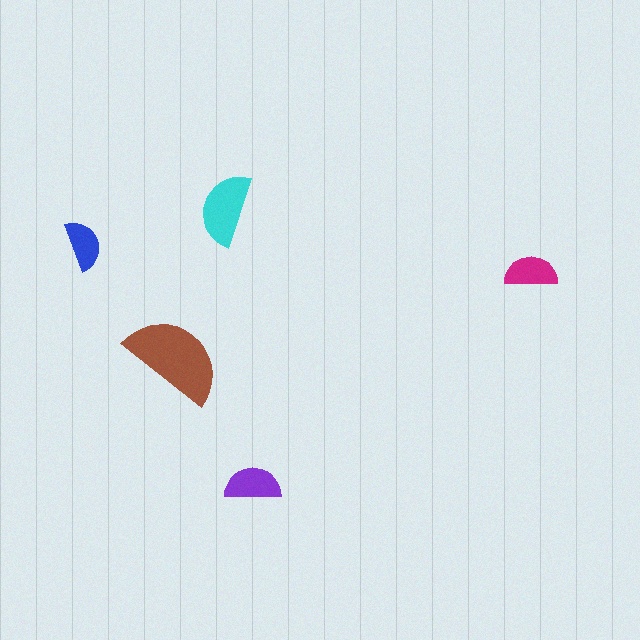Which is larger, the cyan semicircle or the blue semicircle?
The cyan one.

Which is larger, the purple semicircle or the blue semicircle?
The purple one.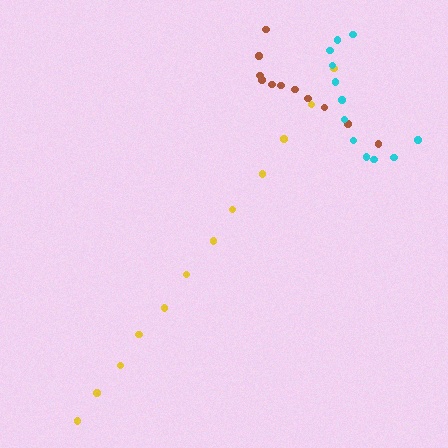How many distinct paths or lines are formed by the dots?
There are 3 distinct paths.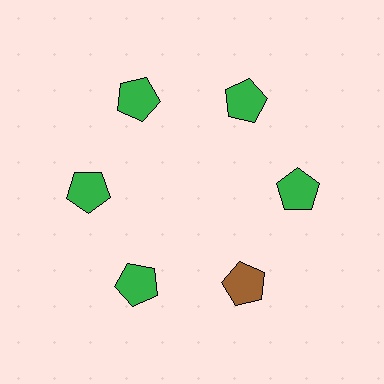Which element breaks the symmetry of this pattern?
The brown pentagon at roughly the 5 o'clock position breaks the symmetry. All other shapes are green pentagons.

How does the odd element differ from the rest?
It has a different color: brown instead of green.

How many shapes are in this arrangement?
There are 6 shapes arranged in a ring pattern.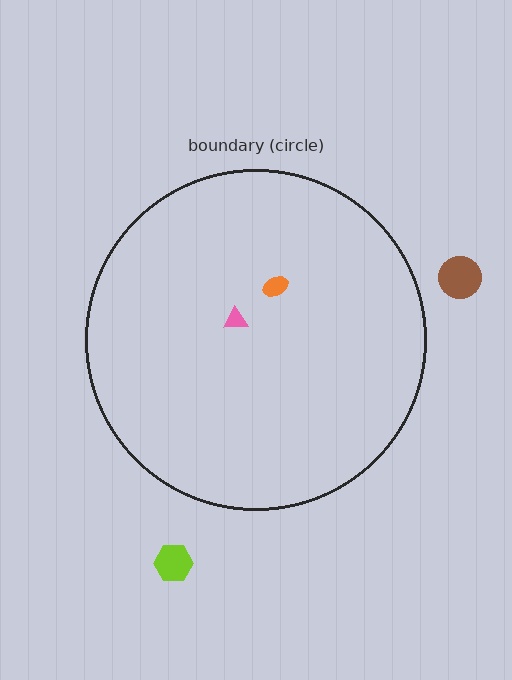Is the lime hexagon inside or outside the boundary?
Outside.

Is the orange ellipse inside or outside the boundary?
Inside.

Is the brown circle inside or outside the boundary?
Outside.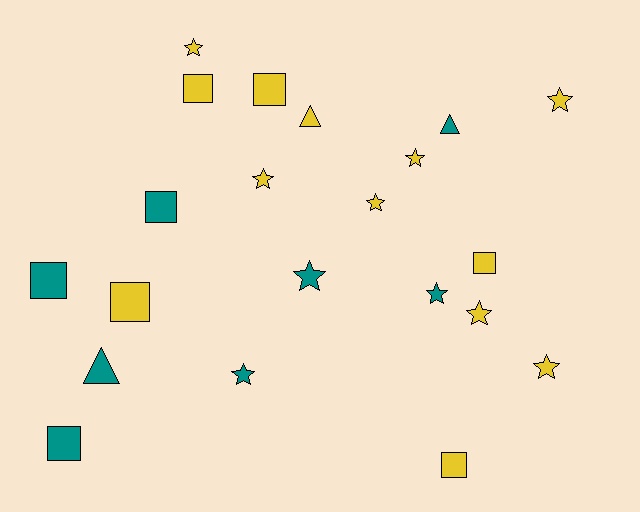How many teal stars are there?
There are 3 teal stars.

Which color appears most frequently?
Yellow, with 13 objects.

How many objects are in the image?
There are 21 objects.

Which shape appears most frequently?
Star, with 10 objects.